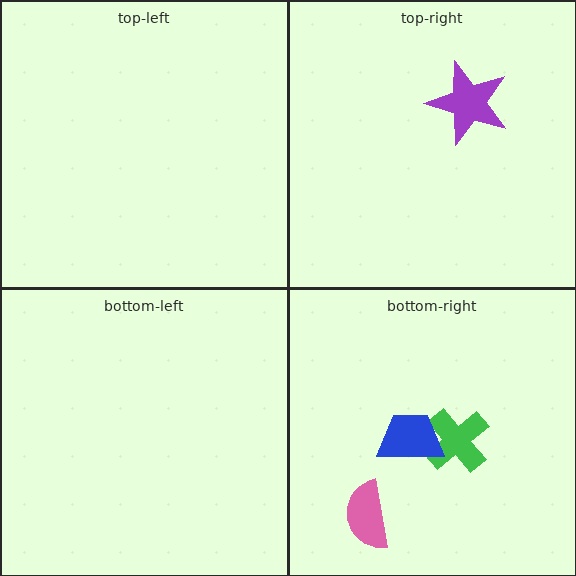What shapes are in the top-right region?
The purple star.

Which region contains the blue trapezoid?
The bottom-right region.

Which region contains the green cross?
The bottom-right region.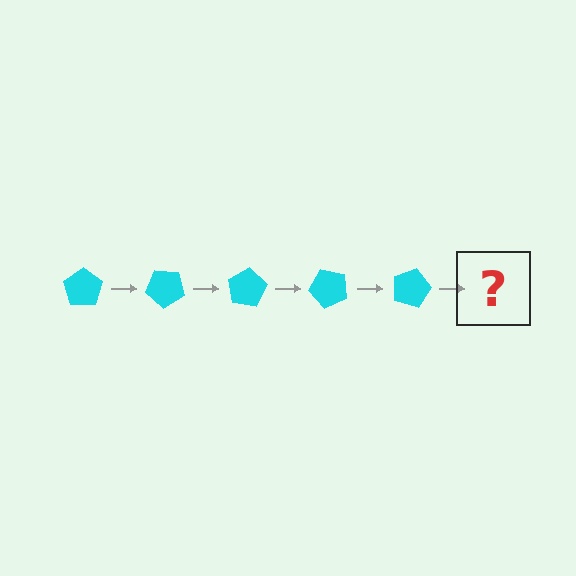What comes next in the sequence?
The next element should be a cyan pentagon rotated 200 degrees.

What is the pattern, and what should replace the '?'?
The pattern is that the pentagon rotates 40 degrees each step. The '?' should be a cyan pentagon rotated 200 degrees.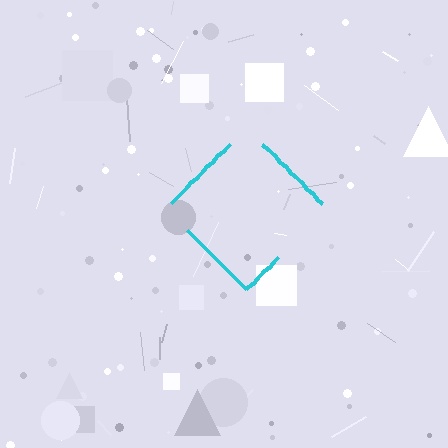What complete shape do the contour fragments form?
The contour fragments form a diamond.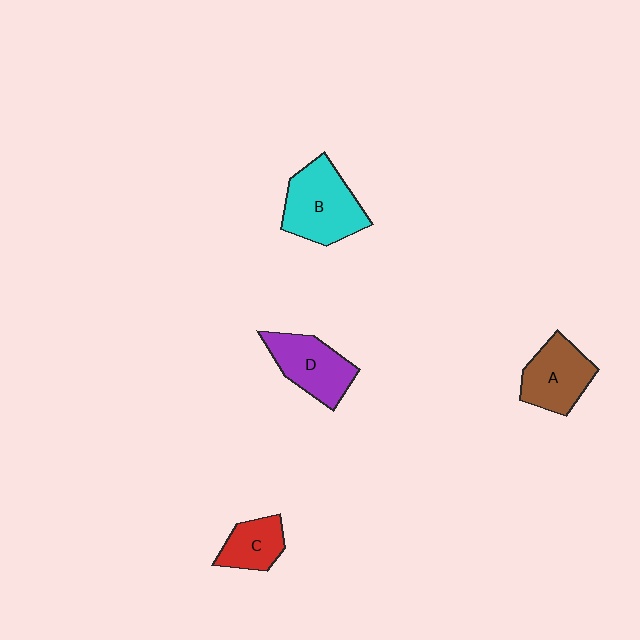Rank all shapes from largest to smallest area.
From largest to smallest: B (cyan), D (purple), A (brown), C (red).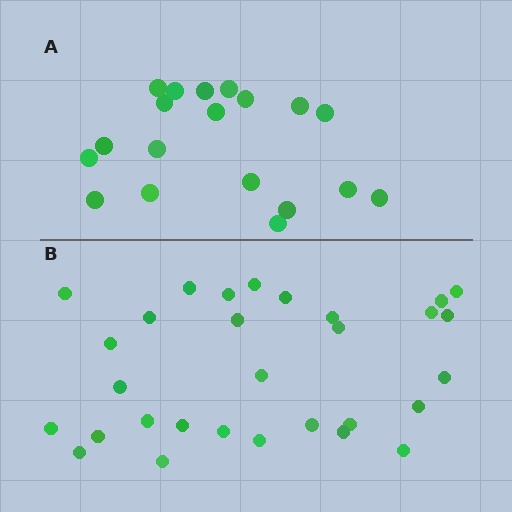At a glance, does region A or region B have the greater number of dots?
Region B (the bottom region) has more dots.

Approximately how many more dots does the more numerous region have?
Region B has roughly 12 or so more dots than region A.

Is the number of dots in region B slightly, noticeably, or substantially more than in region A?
Region B has substantially more. The ratio is roughly 1.6 to 1.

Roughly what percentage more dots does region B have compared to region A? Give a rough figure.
About 60% more.